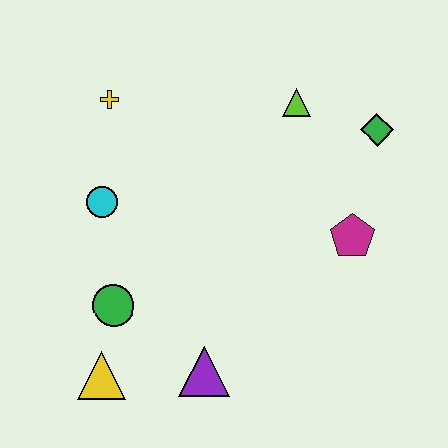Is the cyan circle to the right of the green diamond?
No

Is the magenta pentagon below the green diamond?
Yes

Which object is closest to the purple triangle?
The yellow triangle is closest to the purple triangle.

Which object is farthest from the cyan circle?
The green diamond is farthest from the cyan circle.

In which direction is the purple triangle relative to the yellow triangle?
The purple triangle is to the right of the yellow triangle.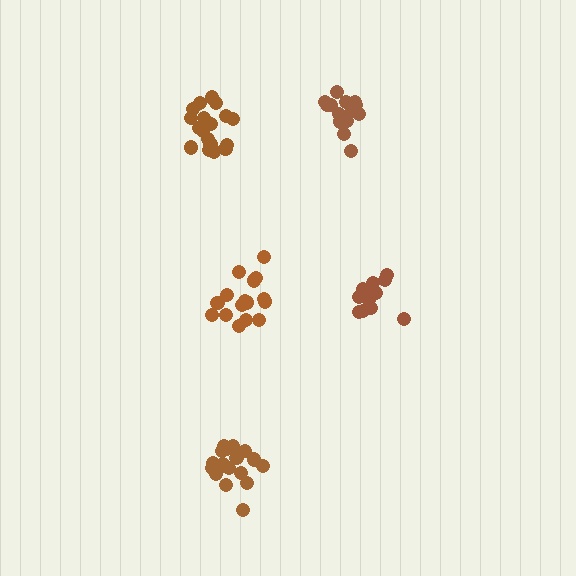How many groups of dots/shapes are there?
There are 5 groups.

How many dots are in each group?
Group 1: 19 dots, Group 2: 19 dots, Group 3: 17 dots, Group 4: 13 dots, Group 5: 16 dots (84 total).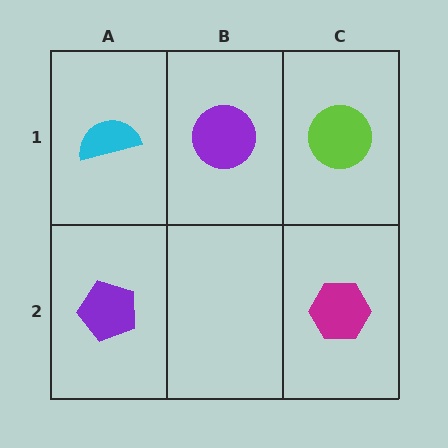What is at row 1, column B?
A purple circle.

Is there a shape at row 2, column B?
No, that cell is empty.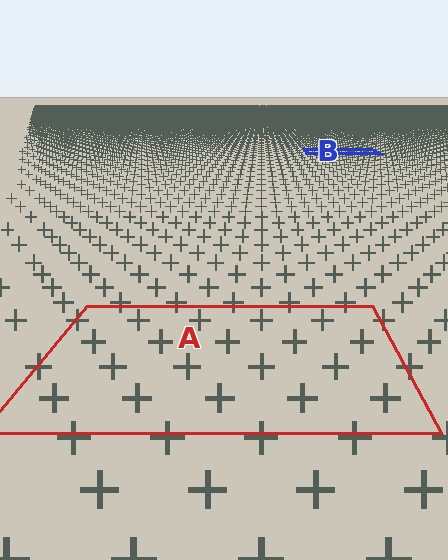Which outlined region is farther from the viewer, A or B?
Region B is farther from the viewer — the texture elements inside it appear smaller and more densely packed.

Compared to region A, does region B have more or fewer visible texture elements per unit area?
Region B has more texture elements per unit area — they are packed more densely because it is farther away.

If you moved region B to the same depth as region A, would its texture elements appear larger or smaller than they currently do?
They would appear larger. At a closer depth, the same texture elements are projected at a bigger on-screen size.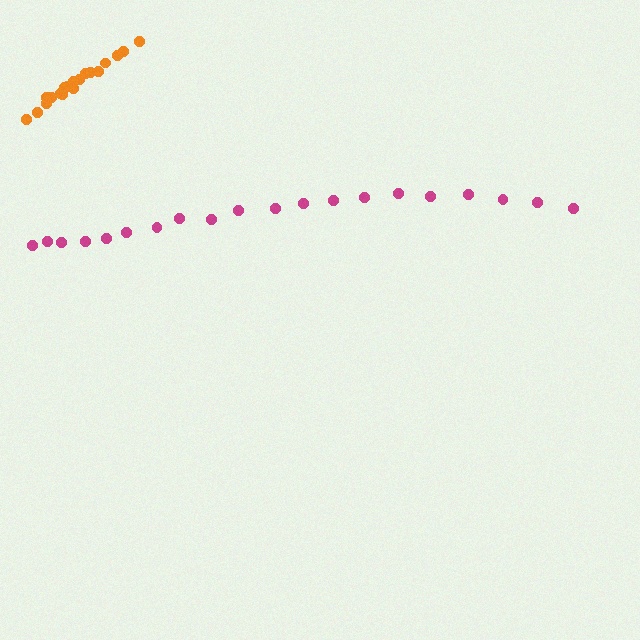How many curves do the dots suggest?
There are 2 distinct paths.